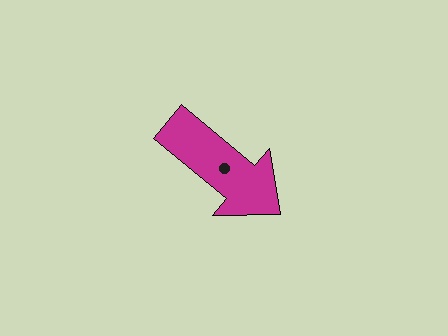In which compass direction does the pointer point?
Southeast.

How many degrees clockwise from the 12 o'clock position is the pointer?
Approximately 130 degrees.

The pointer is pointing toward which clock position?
Roughly 4 o'clock.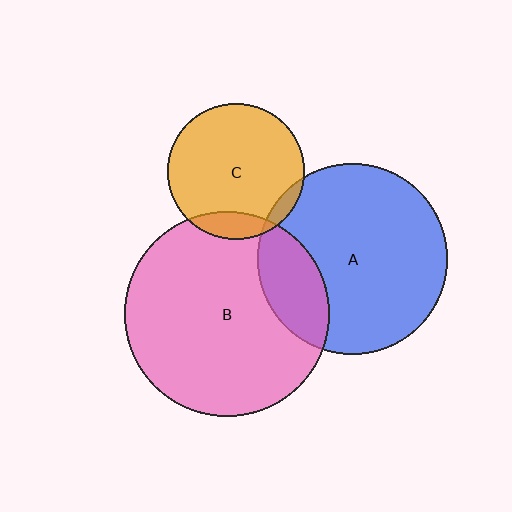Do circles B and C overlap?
Yes.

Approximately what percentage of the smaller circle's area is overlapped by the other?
Approximately 10%.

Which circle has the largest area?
Circle B (pink).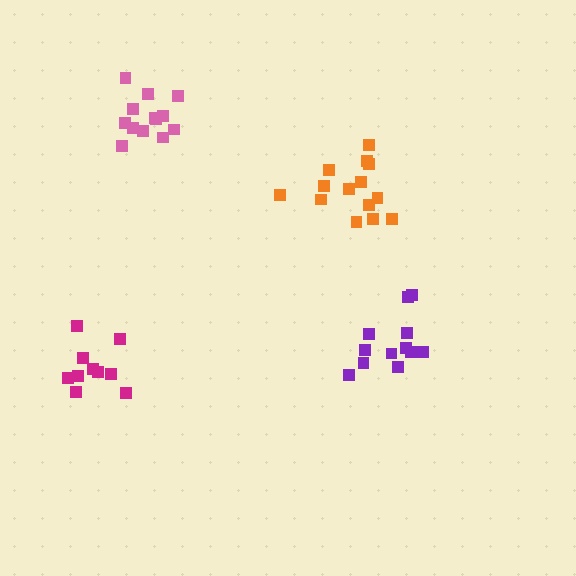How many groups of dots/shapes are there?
There are 4 groups.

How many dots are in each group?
Group 1: 14 dots, Group 2: 10 dots, Group 3: 13 dots, Group 4: 12 dots (49 total).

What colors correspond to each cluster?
The clusters are colored: orange, magenta, pink, purple.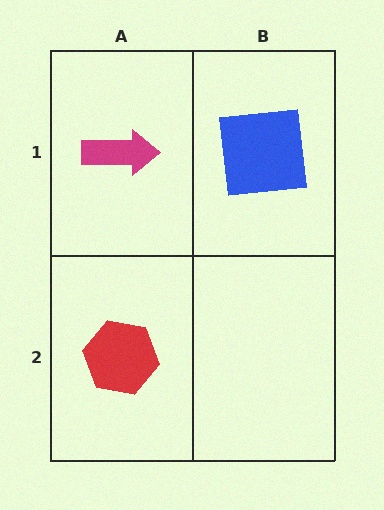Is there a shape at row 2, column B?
No, that cell is empty.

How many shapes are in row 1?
2 shapes.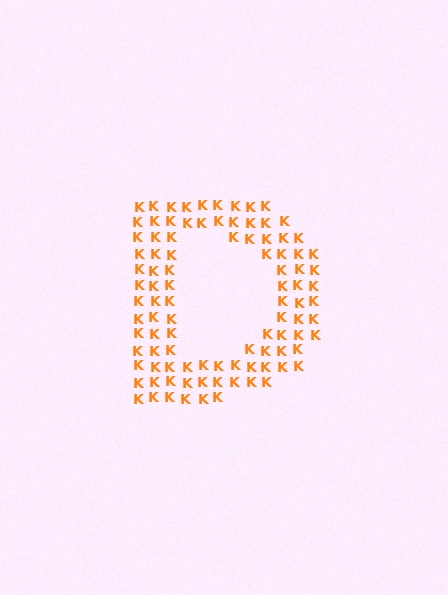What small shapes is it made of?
It is made of small letter K's.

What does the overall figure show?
The overall figure shows the letter D.